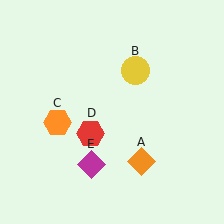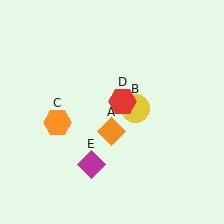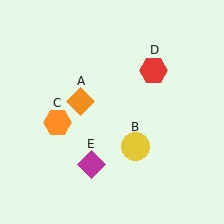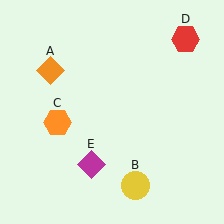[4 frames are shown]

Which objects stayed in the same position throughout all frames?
Orange hexagon (object C) and magenta diamond (object E) remained stationary.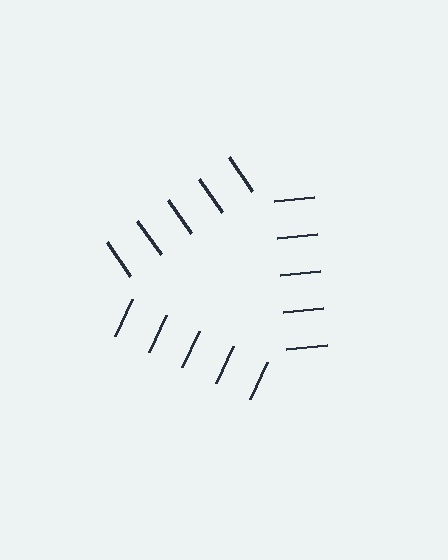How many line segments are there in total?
15 — 5 along each of the 3 edges.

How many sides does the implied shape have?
3 sides — the line-ends trace a triangle.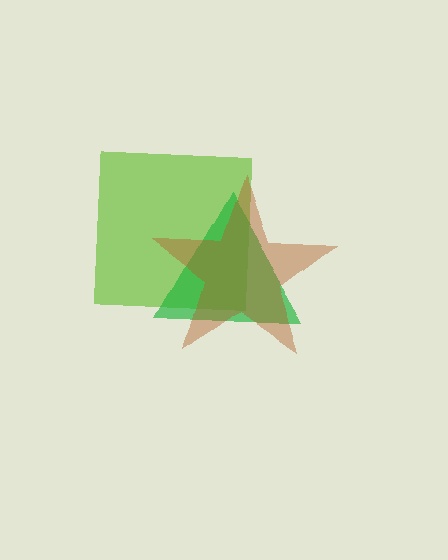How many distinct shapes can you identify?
There are 3 distinct shapes: a lime square, a green triangle, a brown star.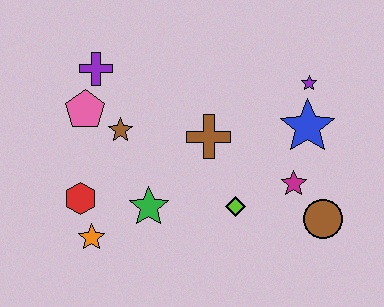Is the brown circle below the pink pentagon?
Yes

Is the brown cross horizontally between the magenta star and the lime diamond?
No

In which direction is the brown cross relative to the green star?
The brown cross is above the green star.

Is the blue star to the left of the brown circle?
Yes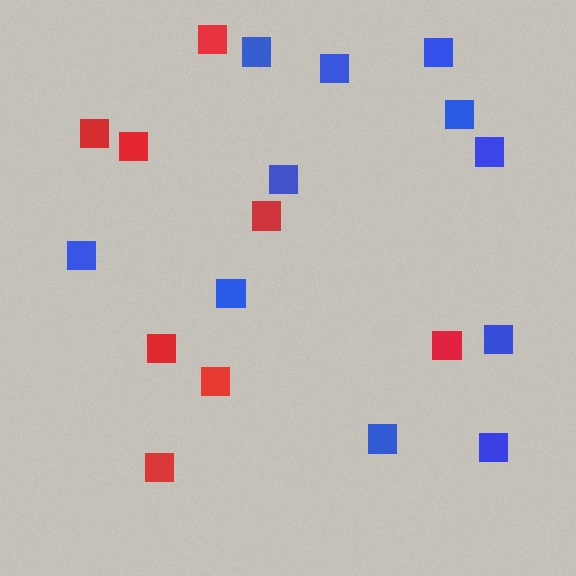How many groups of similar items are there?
There are 2 groups: one group of red squares (8) and one group of blue squares (11).